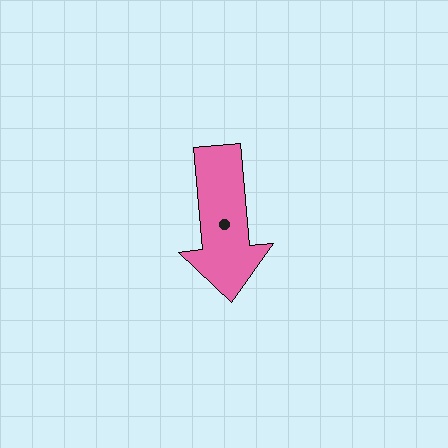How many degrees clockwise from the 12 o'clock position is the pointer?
Approximately 175 degrees.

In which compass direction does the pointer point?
South.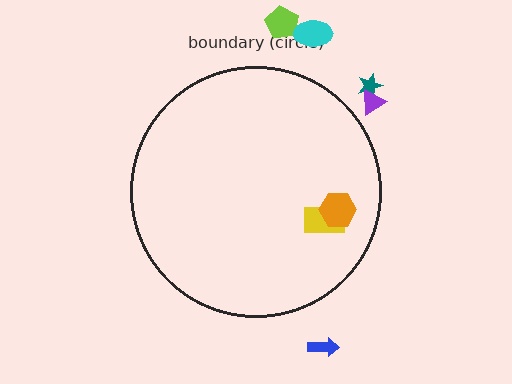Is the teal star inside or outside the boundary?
Outside.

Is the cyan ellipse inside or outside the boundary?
Outside.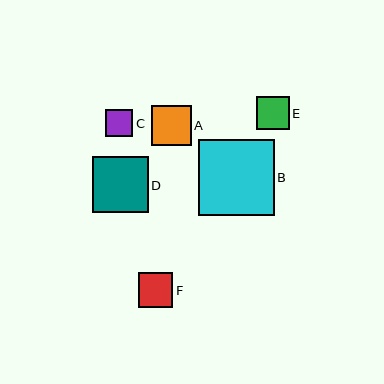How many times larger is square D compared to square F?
Square D is approximately 1.6 times the size of square F.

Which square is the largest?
Square B is the largest with a size of approximately 76 pixels.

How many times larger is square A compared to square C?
Square A is approximately 1.5 times the size of square C.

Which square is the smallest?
Square C is the smallest with a size of approximately 27 pixels.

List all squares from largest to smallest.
From largest to smallest: B, D, A, F, E, C.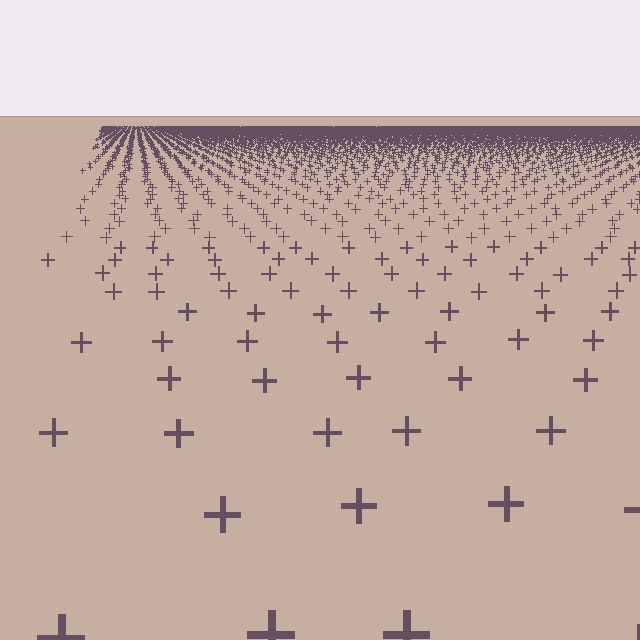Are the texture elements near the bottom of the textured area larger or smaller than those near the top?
Larger. Near the bottom, elements are closer to the viewer and appear at a bigger on-screen size.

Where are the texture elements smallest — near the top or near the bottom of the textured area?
Near the top.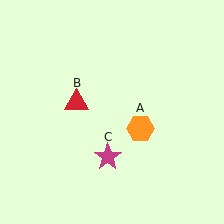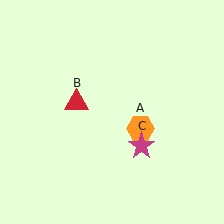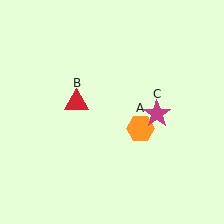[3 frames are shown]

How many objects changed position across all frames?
1 object changed position: magenta star (object C).